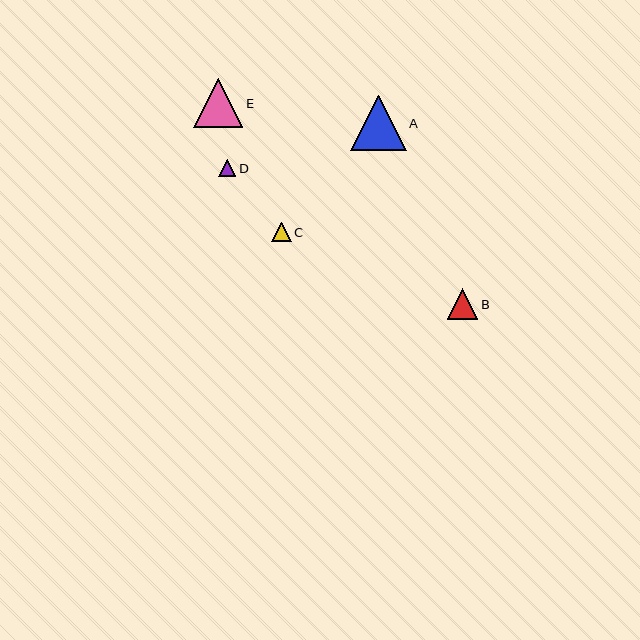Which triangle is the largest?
Triangle A is the largest with a size of approximately 55 pixels.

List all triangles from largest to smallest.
From largest to smallest: A, E, B, C, D.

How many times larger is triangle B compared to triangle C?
Triangle B is approximately 1.5 times the size of triangle C.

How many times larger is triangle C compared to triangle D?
Triangle C is approximately 1.2 times the size of triangle D.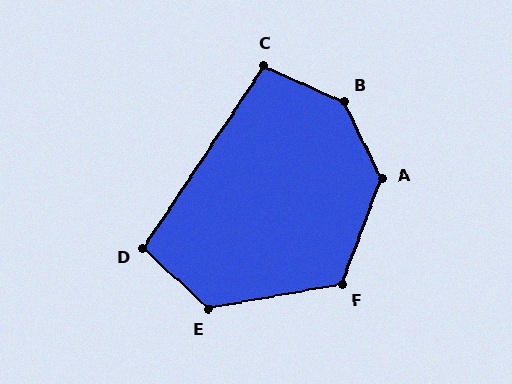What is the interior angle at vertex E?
Approximately 127 degrees (obtuse).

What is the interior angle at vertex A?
Approximately 134 degrees (obtuse).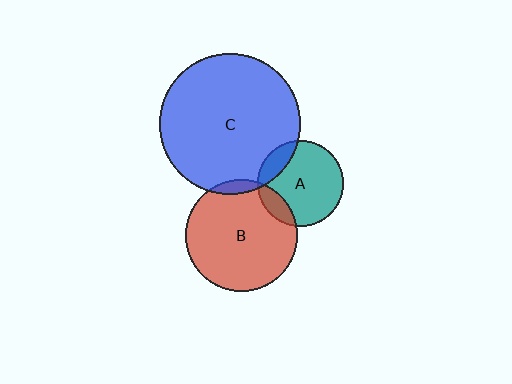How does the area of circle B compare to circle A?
Approximately 1.7 times.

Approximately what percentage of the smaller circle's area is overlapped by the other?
Approximately 5%.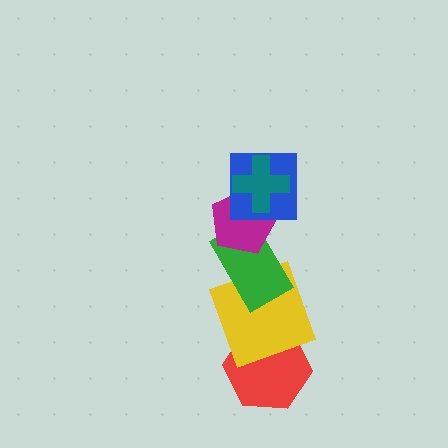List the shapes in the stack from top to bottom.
From top to bottom: the teal cross, the blue square, the magenta pentagon, the green rectangle, the yellow square, the red hexagon.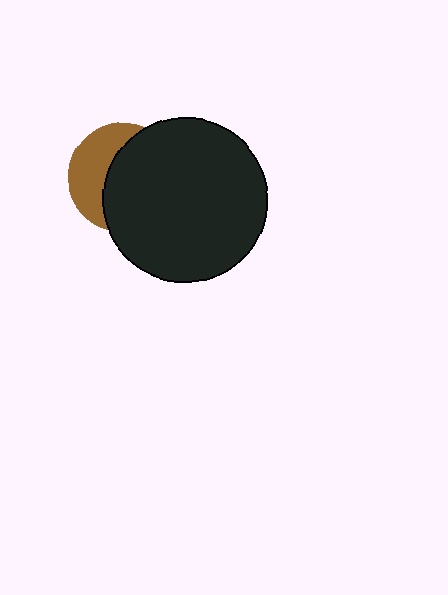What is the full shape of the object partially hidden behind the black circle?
The partially hidden object is a brown circle.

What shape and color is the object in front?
The object in front is a black circle.